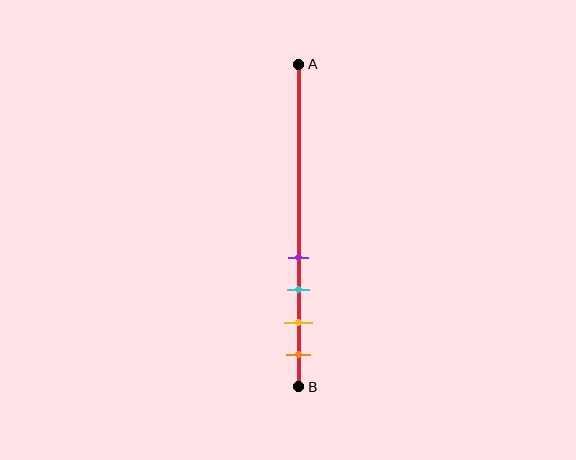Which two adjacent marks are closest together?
The purple and cyan marks are the closest adjacent pair.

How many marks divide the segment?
There are 4 marks dividing the segment.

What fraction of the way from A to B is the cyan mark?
The cyan mark is approximately 70% (0.7) of the way from A to B.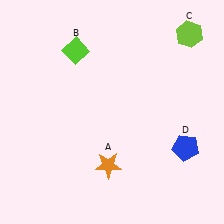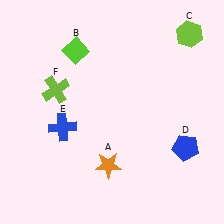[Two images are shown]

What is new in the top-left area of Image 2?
A lime cross (F) was added in the top-left area of Image 2.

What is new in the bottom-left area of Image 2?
A blue cross (E) was added in the bottom-left area of Image 2.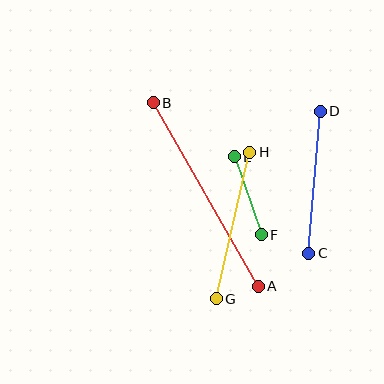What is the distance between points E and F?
The distance is approximately 83 pixels.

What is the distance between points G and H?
The distance is approximately 150 pixels.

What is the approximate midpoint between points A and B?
The midpoint is at approximately (206, 195) pixels.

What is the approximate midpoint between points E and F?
The midpoint is at approximately (248, 196) pixels.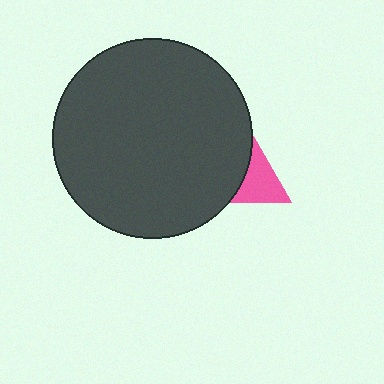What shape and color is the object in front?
The object in front is a dark gray circle.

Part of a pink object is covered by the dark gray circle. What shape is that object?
It is a triangle.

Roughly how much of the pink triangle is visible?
A small part of it is visible (roughly 41%).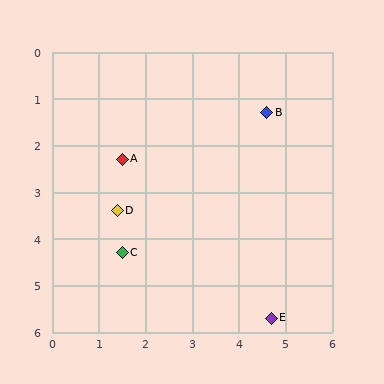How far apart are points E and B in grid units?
Points E and B are about 4.4 grid units apart.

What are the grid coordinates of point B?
Point B is at approximately (4.6, 1.3).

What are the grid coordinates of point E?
Point E is at approximately (4.7, 5.7).